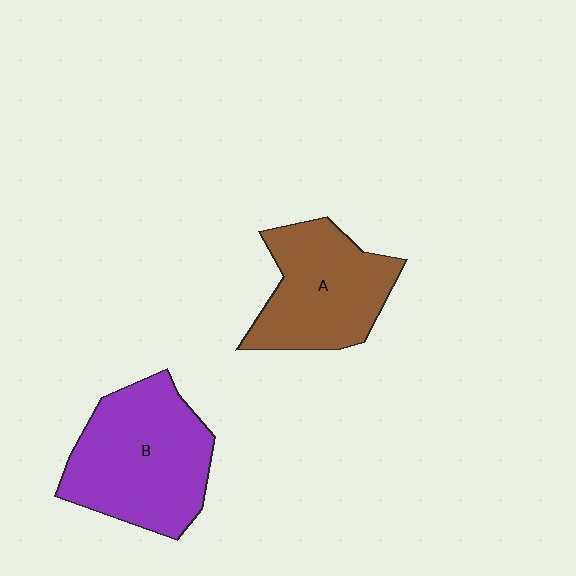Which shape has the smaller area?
Shape A (brown).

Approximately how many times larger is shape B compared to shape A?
Approximately 1.2 times.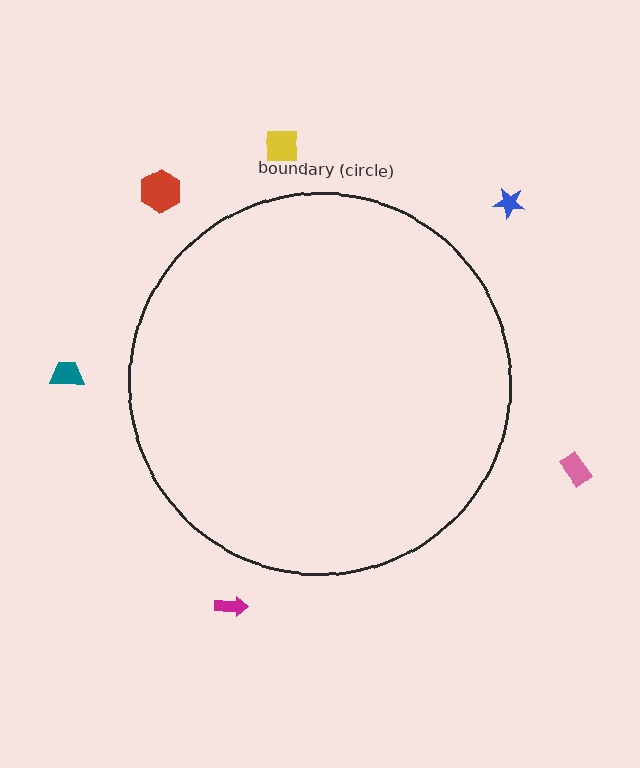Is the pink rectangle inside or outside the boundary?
Outside.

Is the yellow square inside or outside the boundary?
Outside.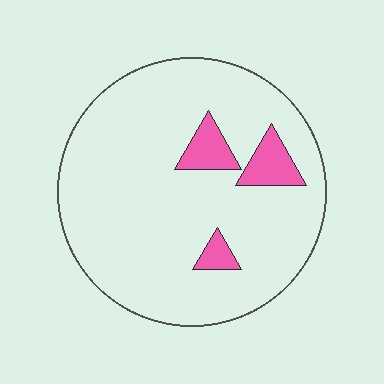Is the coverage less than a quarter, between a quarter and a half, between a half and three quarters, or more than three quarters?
Less than a quarter.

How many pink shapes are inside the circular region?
3.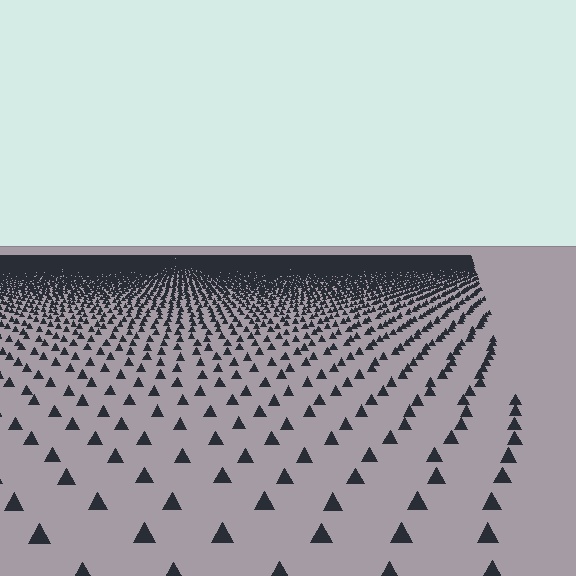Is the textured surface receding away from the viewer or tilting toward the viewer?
The surface is receding away from the viewer. Texture elements get smaller and denser toward the top.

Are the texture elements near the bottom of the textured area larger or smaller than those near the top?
Larger. Near the bottom, elements are closer to the viewer and appear at a bigger on-screen size.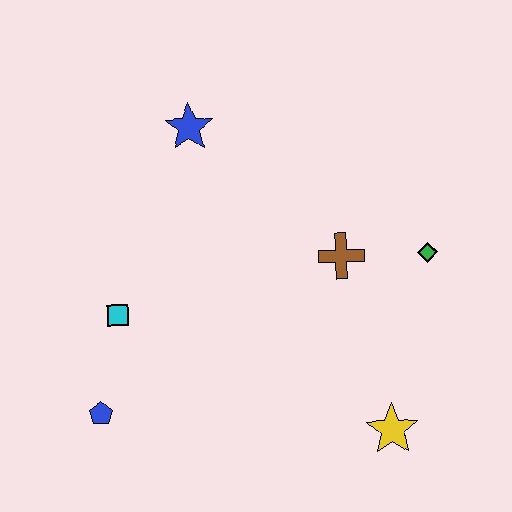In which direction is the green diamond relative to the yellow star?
The green diamond is above the yellow star.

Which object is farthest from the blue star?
The yellow star is farthest from the blue star.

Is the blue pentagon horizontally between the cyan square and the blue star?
No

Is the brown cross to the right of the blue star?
Yes